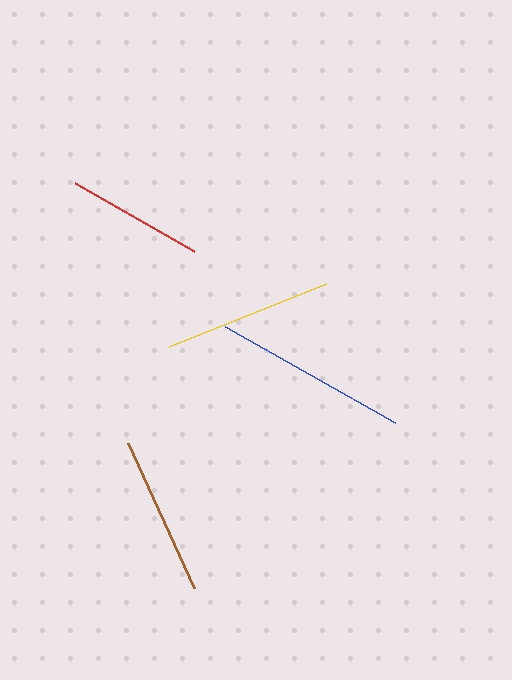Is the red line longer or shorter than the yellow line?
The yellow line is longer than the red line.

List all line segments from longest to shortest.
From longest to shortest: blue, yellow, brown, red.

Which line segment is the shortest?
The red line is the shortest at approximately 137 pixels.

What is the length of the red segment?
The red segment is approximately 137 pixels long.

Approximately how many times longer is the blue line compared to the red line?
The blue line is approximately 1.4 times the length of the red line.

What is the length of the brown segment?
The brown segment is approximately 159 pixels long.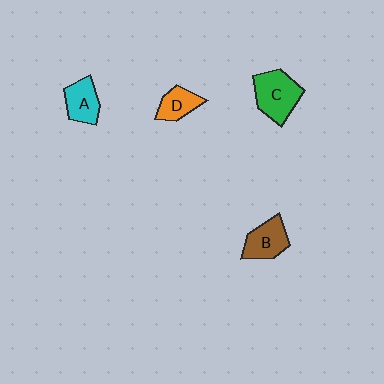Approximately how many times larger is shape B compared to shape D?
Approximately 1.3 times.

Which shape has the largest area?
Shape C (green).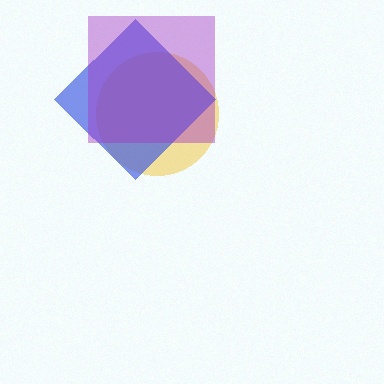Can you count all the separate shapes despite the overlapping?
Yes, there are 3 separate shapes.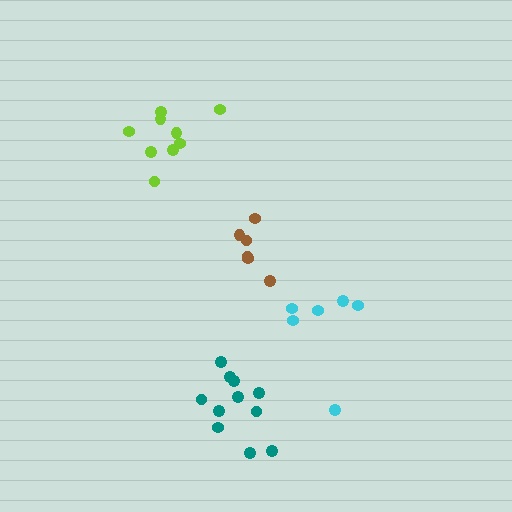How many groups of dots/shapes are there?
There are 4 groups.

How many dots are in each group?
Group 1: 9 dots, Group 2: 6 dots, Group 3: 11 dots, Group 4: 6 dots (32 total).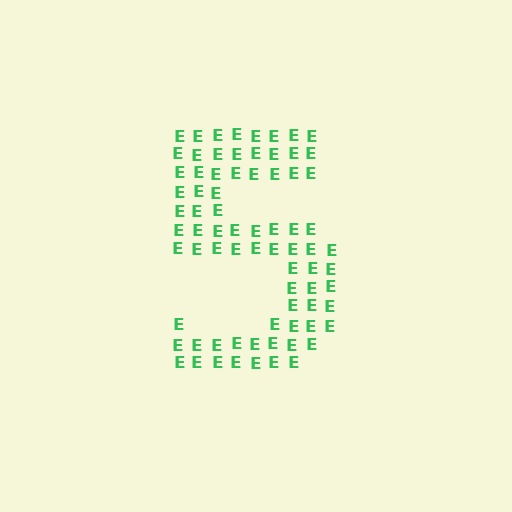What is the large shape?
The large shape is the digit 5.